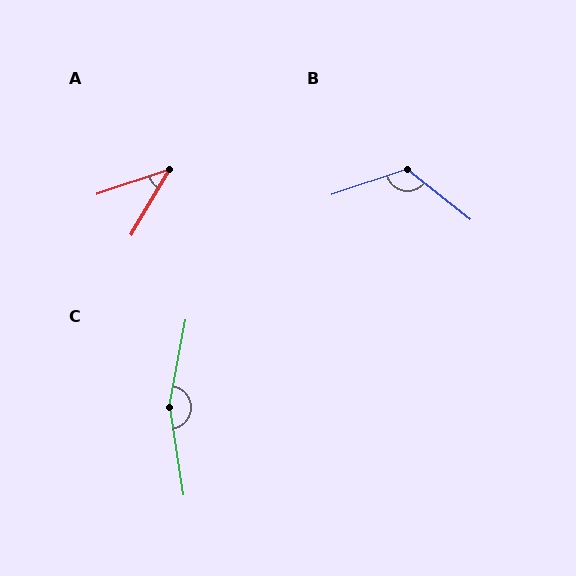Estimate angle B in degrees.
Approximately 123 degrees.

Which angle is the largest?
C, at approximately 160 degrees.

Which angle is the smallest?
A, at approximately 41 degrees.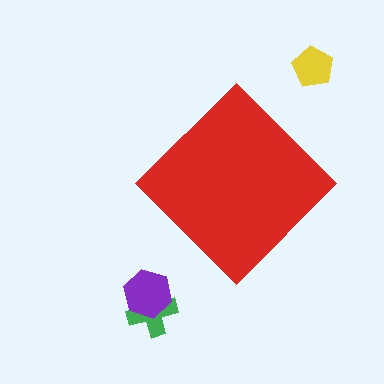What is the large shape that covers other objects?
A red diamond.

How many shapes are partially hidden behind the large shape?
0 shapes are partially hidden.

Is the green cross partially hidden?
No, the green cross is fully visible.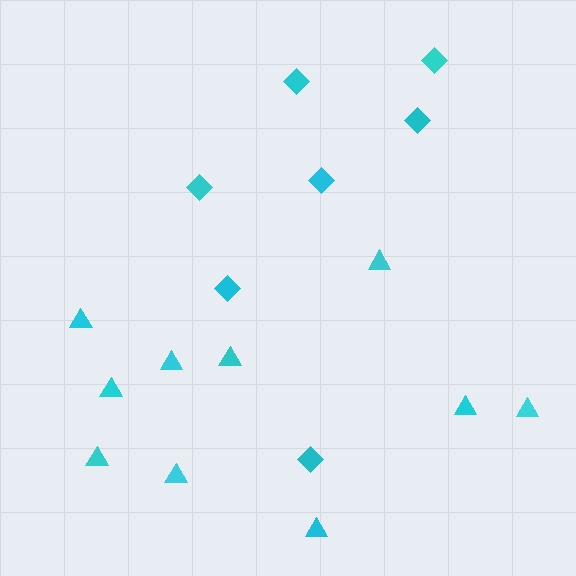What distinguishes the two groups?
There are 2 groups: one group of triangles (10) and one group of diamonds (7).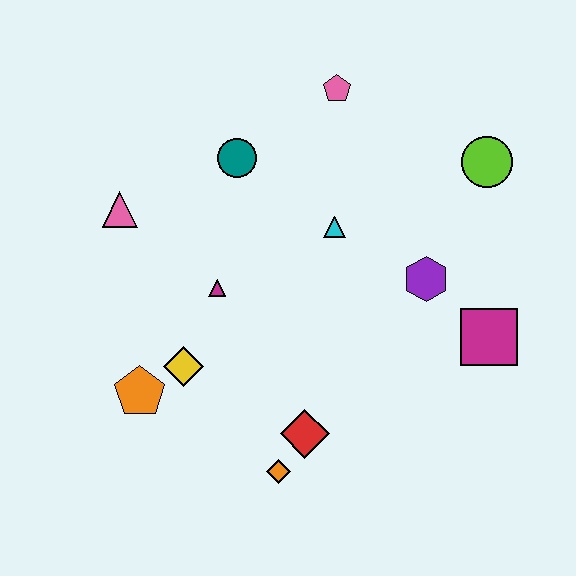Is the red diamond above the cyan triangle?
No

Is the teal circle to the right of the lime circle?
No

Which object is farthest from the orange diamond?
The pink pentagon is farthest from the orange diamond.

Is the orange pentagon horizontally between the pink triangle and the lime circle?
Yes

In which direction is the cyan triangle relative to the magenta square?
The cyan triangle is to the left of the magenta square.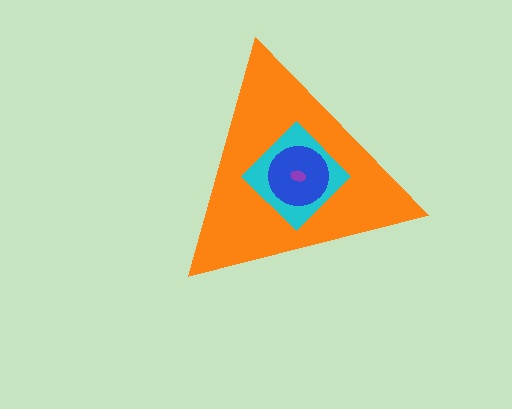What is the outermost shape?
The orange triangle.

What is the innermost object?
The purple ellipse.